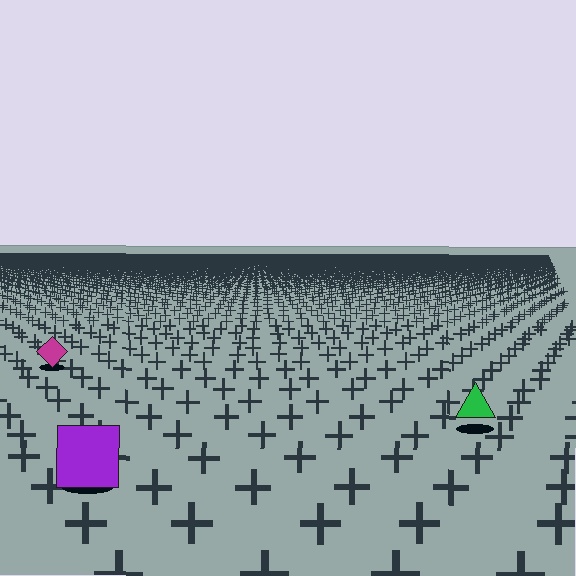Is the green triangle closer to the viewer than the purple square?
No. The purple square is closer — you can tell from the texture gradient: the ground texture is coarser near it.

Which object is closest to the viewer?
The purple square is closest. The texture marks near it are larger and more spread out.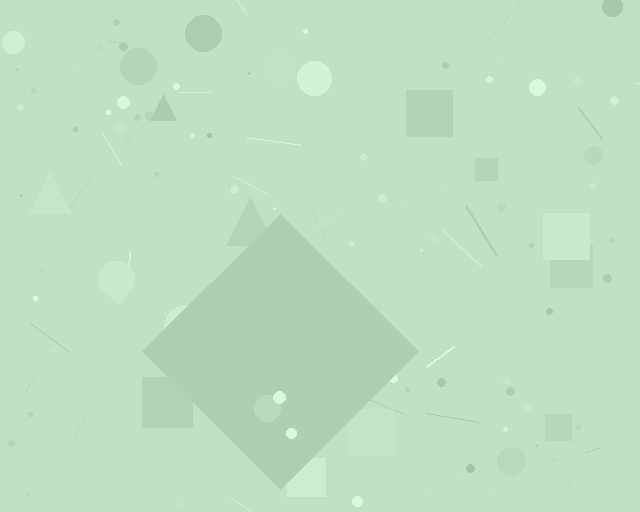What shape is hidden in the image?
A diamond is hidden in the image.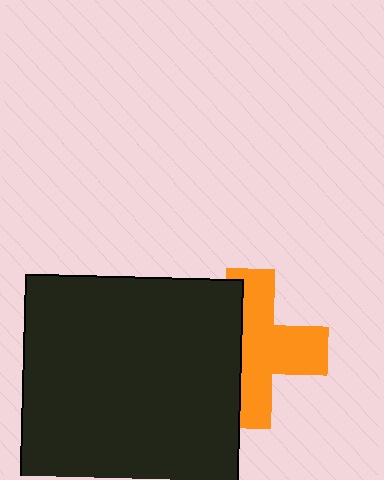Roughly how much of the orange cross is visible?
About half of it is visible (roughly 59%).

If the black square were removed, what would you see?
You would see the complete orange cross.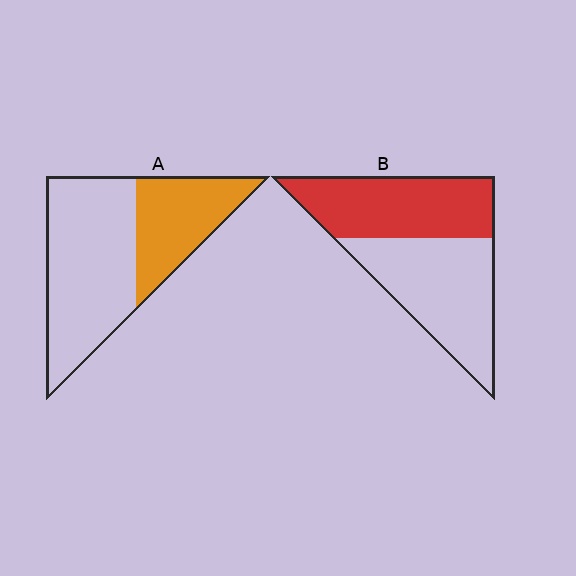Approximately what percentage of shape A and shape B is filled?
A is approximately 35% and B is approximately 50%.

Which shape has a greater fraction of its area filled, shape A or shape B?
Shape B.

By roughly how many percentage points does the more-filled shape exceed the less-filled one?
By roughly 10 percentage points (B over A).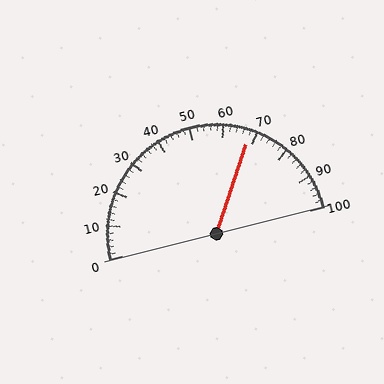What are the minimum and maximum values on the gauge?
The gauge ranges from 0 to 100.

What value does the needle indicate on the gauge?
The needle indicates approximately 68.